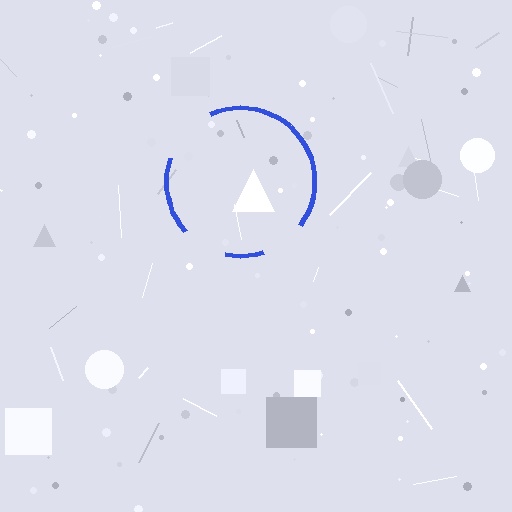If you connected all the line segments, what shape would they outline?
They would outline a circle.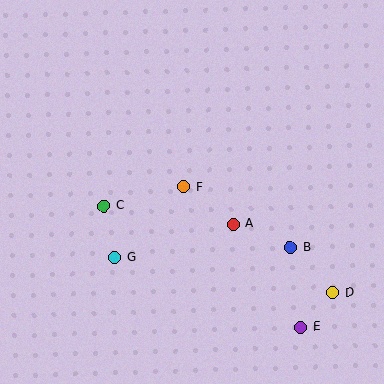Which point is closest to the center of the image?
Point F at (184, 187) is closest to the center.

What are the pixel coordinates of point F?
Point F is at (184, 187).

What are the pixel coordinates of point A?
Point A is at (233, 224).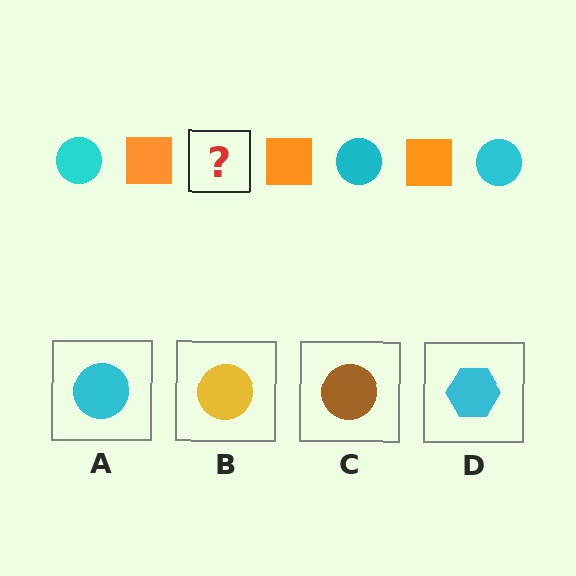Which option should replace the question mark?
Option A.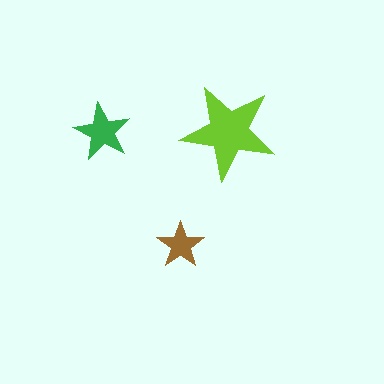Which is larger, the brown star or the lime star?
The lime one.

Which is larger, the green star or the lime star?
The lime one.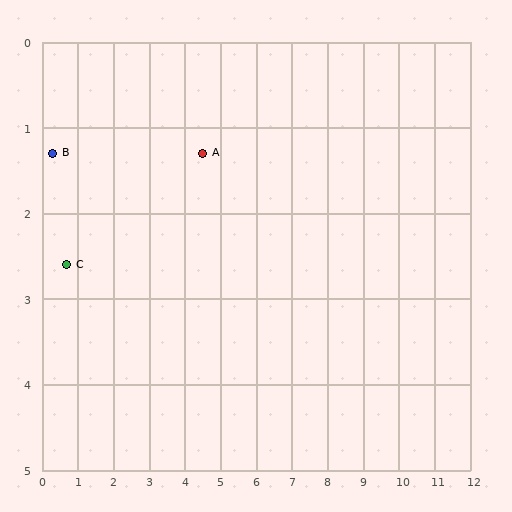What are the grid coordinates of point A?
Point A is at approximately (4.5, 1.3).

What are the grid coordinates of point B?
Point B is at approximately (0.3, 1.3).